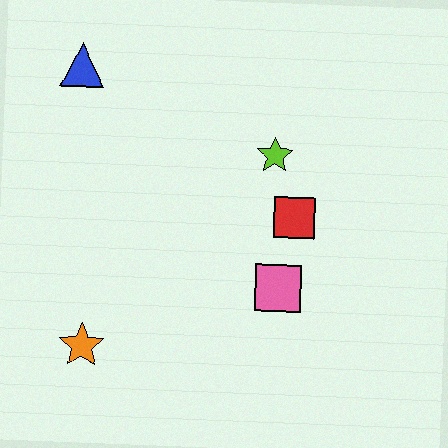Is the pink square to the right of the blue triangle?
Yes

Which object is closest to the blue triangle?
The lime star is closest to the blue triangle.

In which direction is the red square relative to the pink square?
The red square is above the pink square.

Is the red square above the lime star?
No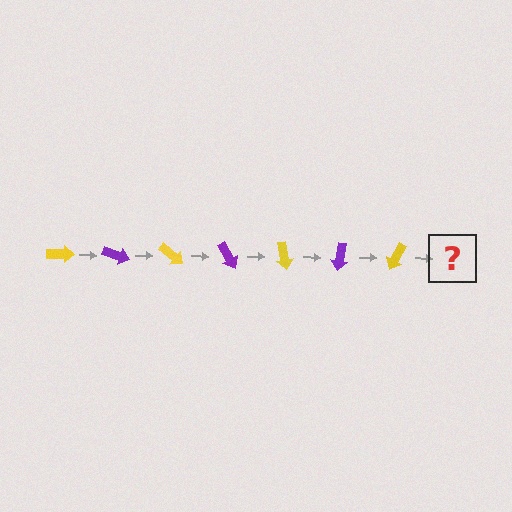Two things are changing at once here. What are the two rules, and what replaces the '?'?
The two rules are that it rotates 20 degrees each step and the color cycles through yellow and purple. The '?' should be a purple arrow, rotated 140 degrees from the start.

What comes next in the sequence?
The next element should be a purple arrow, rotated 140 degrees from the start.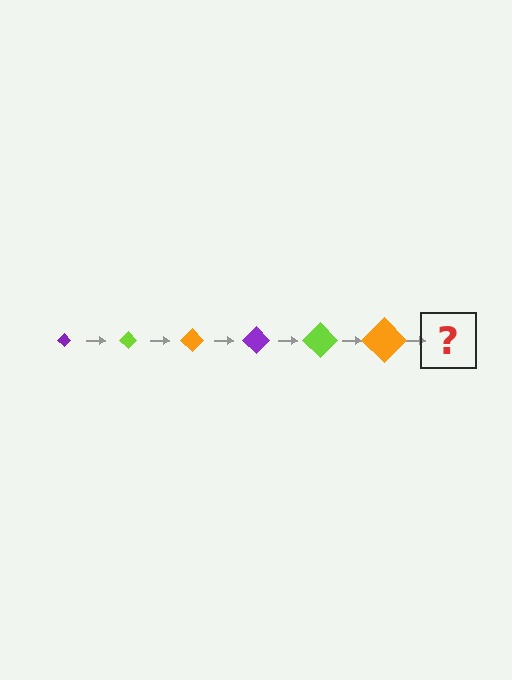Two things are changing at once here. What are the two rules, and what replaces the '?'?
The two rules are that the diamond grows larger each step and the color cycles through purple, lime, and orange. The '?' should be a purple diamond, larger than the previous one.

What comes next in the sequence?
The next element should be a purple diamond, larger than the previous one.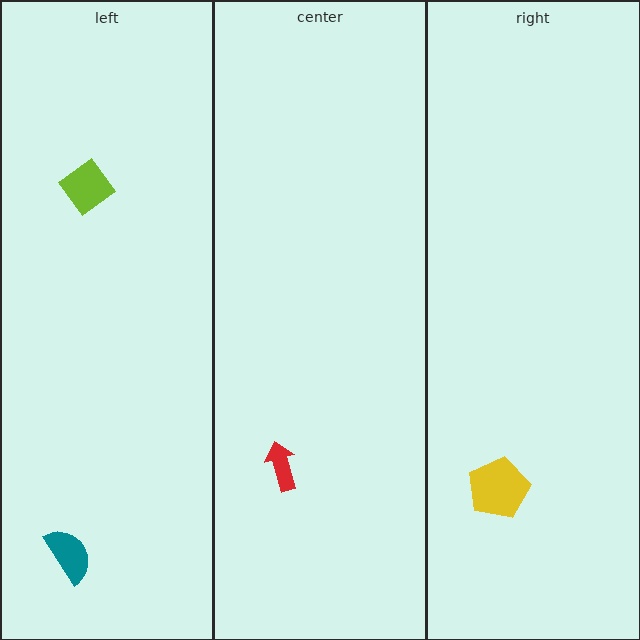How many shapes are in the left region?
2.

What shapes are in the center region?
The red arrow.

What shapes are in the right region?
The yellow pentagon.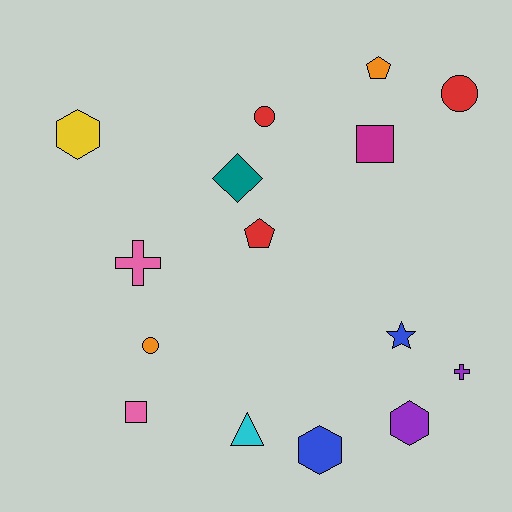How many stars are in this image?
There is 1 star.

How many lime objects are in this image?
There are no lime objects.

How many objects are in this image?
There are 15 objects.